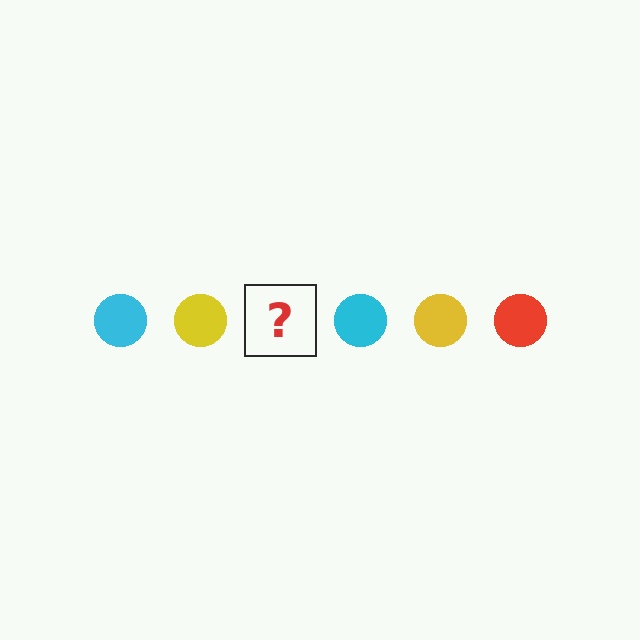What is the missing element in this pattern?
The missing element is a red circle.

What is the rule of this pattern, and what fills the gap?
The rule is that the pattern cycles through cyan, yellow, red circles. The gap should be filled with a red circle.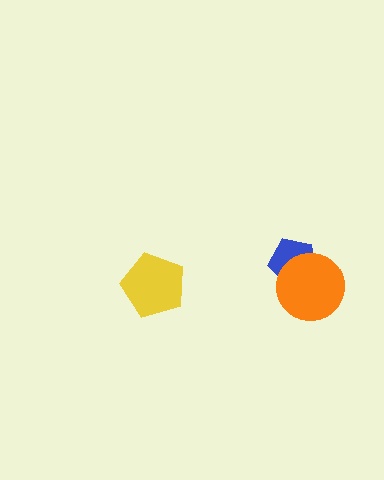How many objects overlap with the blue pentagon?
1 object overlaps with the blue pentagon.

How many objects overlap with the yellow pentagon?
0 objects overlap with the yellow pentagon.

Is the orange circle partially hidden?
No, no other shape covers it.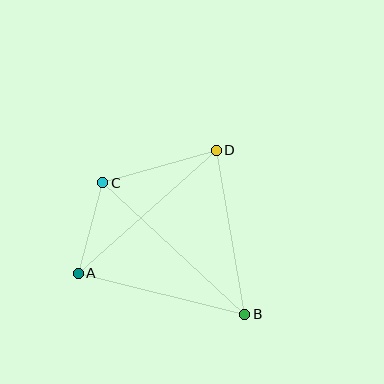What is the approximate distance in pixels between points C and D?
The distance between C and D is approximately 118 pixels.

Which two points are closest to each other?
Points A and C are closest to each other.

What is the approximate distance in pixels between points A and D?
The distance between A and D is approximately 185 pixels.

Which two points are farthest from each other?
Points B and C are farthest from each other.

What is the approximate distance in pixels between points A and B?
The distance between A and B is approximately 172 pixels.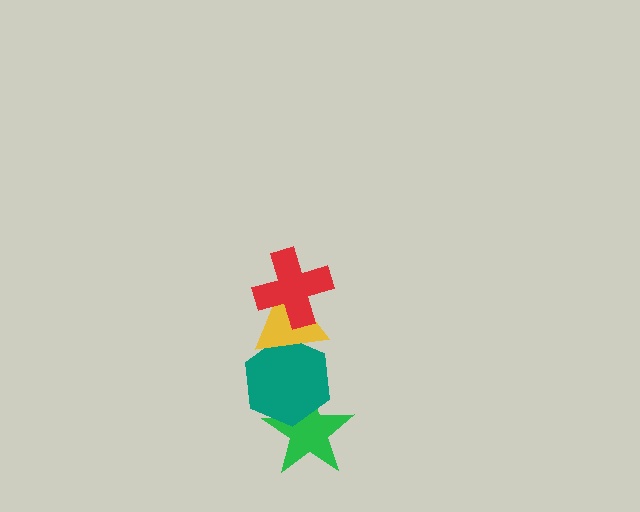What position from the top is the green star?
The green star is 4th from the top.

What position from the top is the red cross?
The red cross is 1st from the top.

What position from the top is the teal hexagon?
The teal hexagon is 3rd from the top.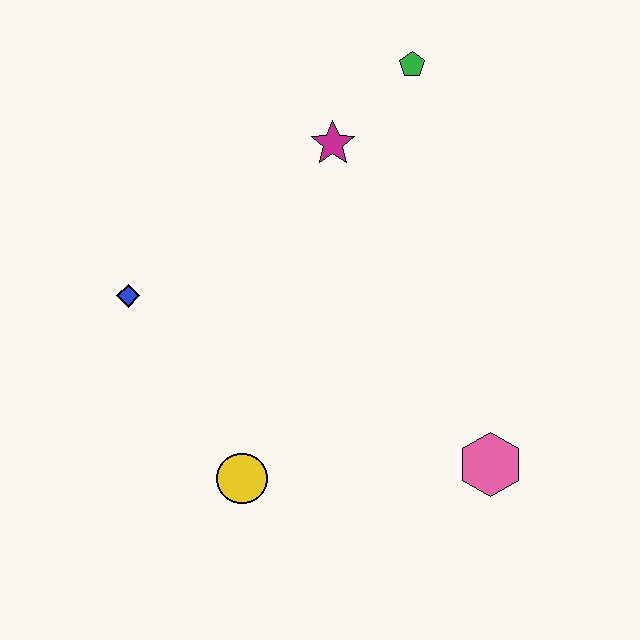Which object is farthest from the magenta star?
The pink hexagon is farthest from the magenta star.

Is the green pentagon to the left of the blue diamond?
No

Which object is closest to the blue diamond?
The yellow circle is closest to the blue diamond.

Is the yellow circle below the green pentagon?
Yes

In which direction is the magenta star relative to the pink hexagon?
The magenta star is above the pink hexagon.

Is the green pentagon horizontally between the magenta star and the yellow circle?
No